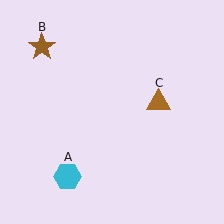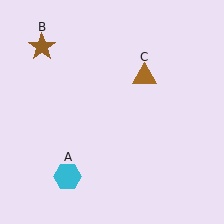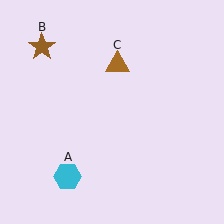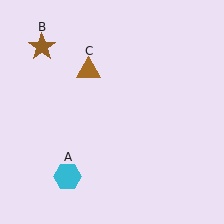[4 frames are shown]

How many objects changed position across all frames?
1 object changed position: brown triangle (object C).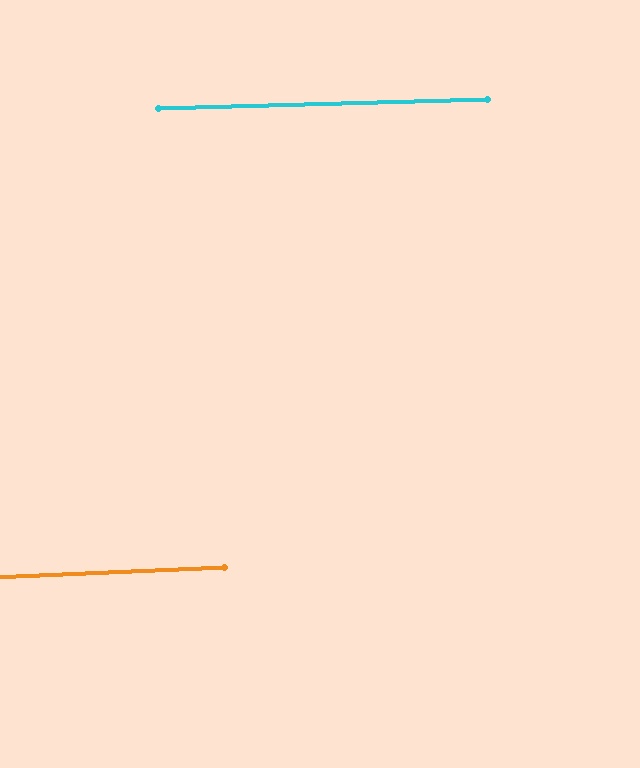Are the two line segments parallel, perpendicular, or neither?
Parallel — their directions differ by only 0.9°.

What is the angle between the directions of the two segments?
Approximately 1 degree.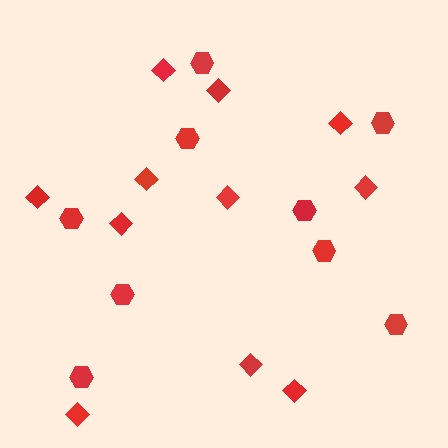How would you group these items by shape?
There are 2 groups: one group of hexagons (9) and one group of diamonds (11).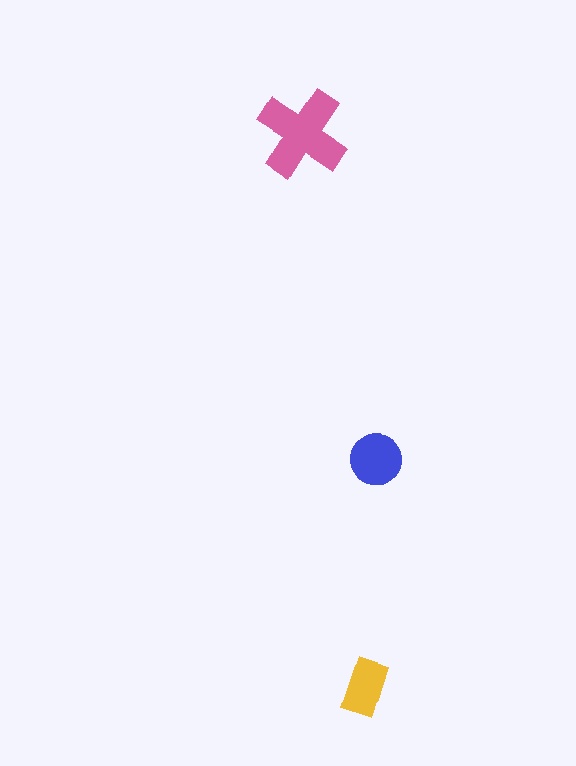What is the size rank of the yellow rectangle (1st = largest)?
3rd.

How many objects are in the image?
There are 3 objects in the image.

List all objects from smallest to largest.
The yellow rectangle, the blue circle, the pink cross.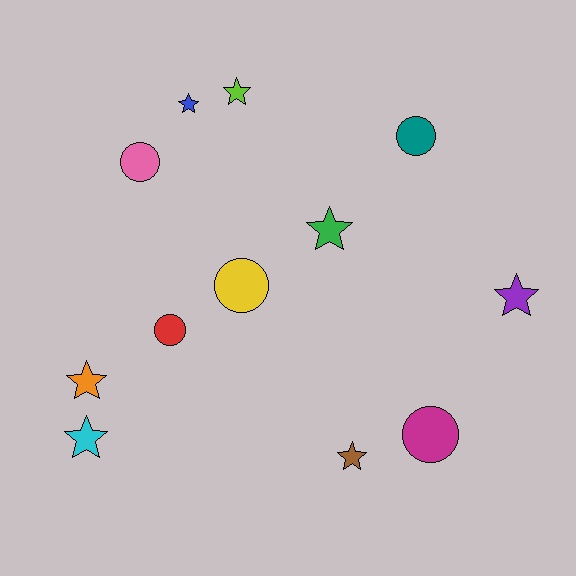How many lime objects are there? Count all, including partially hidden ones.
There is 1 lime object.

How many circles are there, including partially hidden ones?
There are 5 circles.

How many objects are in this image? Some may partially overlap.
There are 12 objects.